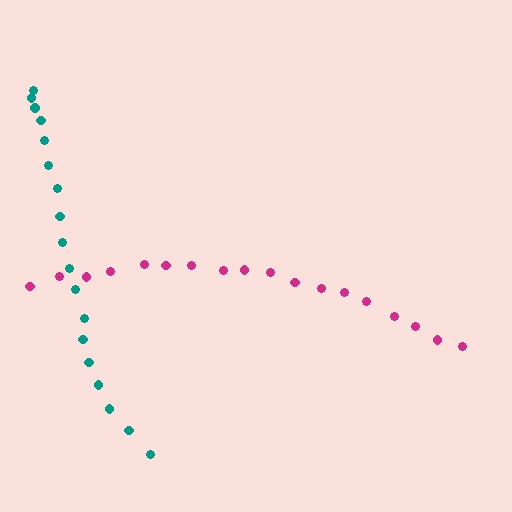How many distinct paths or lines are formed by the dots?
There are 2 distinct paths.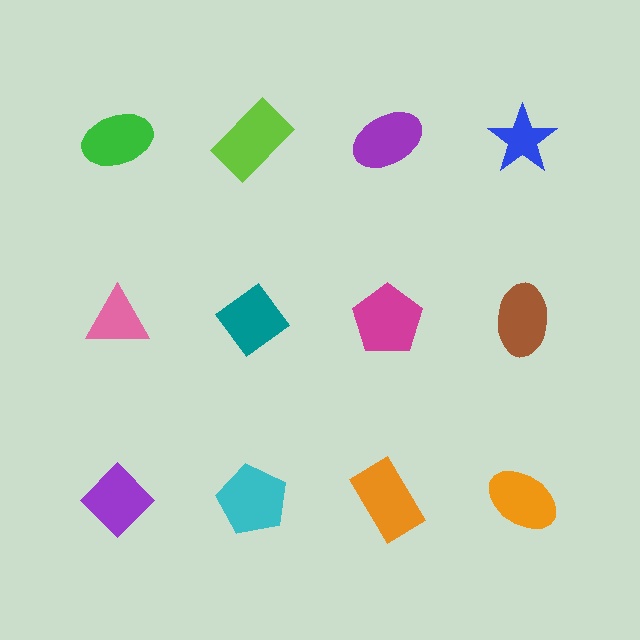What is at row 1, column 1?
A green ellipse.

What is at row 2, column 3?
A magenta pentagon.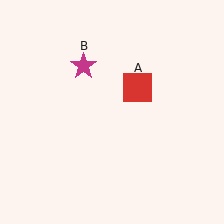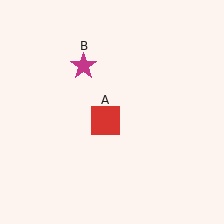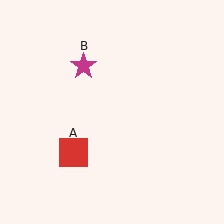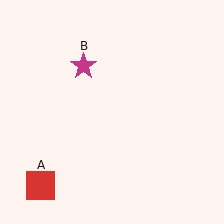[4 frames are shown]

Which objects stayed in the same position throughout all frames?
Magenta star (object B) remained stationary.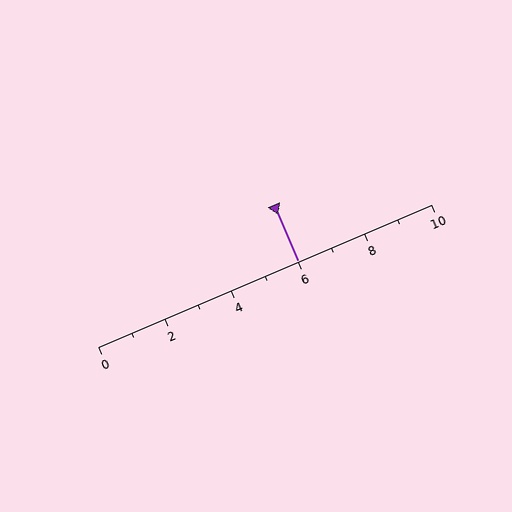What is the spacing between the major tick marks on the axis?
The major ticks are spaced 2 apart.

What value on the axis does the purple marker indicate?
The marker indicates approximately 6.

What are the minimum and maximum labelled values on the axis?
The axis runs from 0 to 10.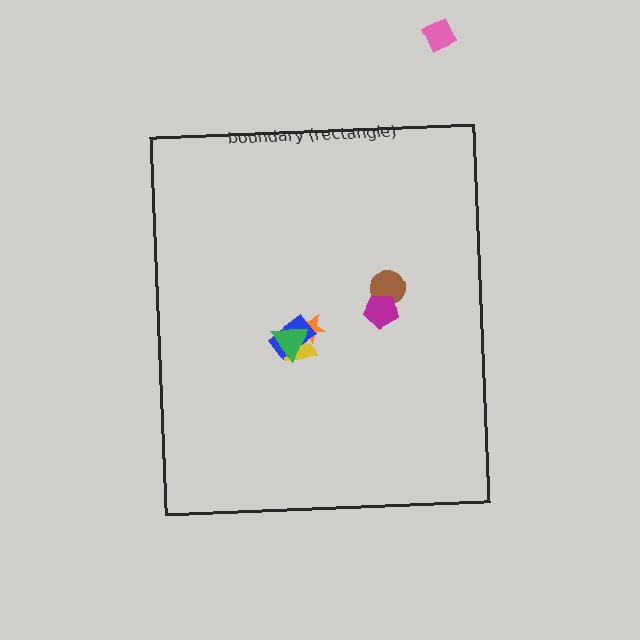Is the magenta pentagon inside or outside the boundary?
Inside.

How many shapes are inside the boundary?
6 inside, 1 outside.